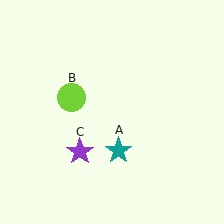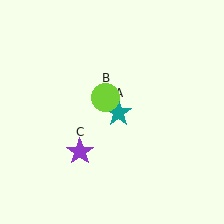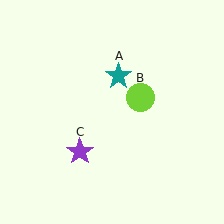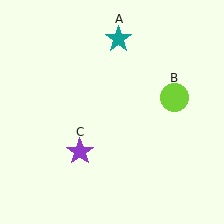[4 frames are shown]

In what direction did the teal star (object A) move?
The teal star (object A) moved up.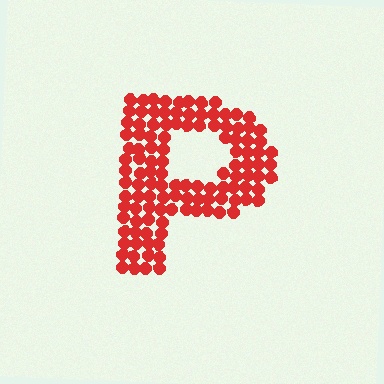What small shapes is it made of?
It is made of small circles.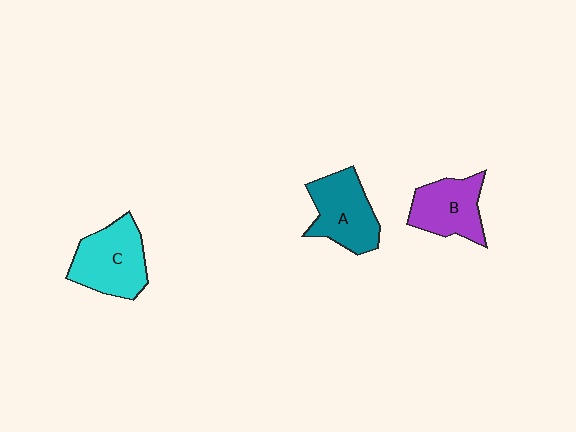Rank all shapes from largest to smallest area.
From largest to smallest: C (cyan), A (teal), B (purple).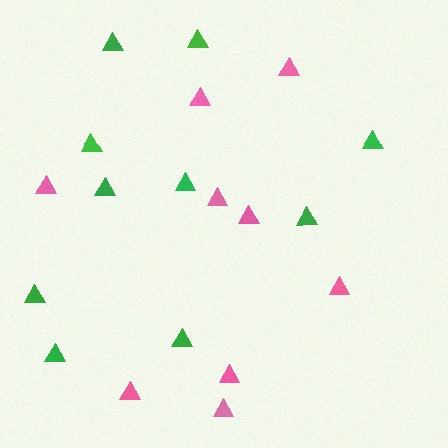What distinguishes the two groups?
There are 2 groups: one group of green triangles (10) and one group of pink triangles (9).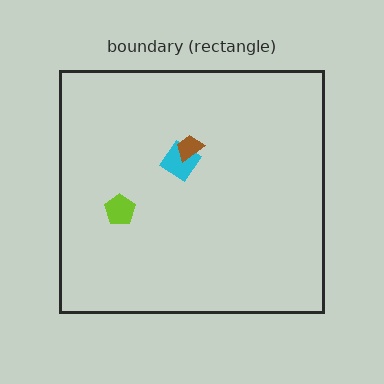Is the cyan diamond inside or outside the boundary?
Inside.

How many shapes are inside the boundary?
3 inside, 0 outside.